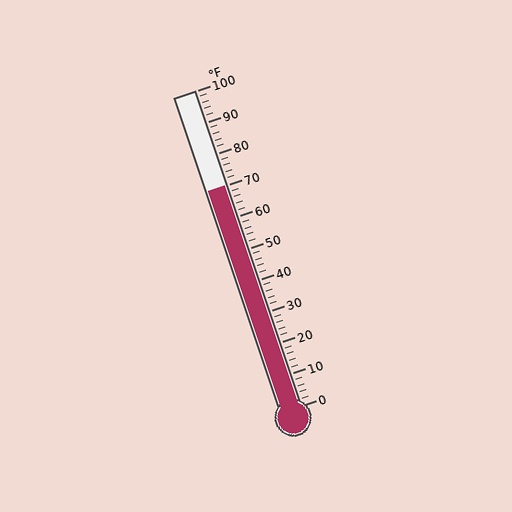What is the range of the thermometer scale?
The thermometer scale ranges from 0°F to 100°F.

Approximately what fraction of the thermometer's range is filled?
The thermometer is filled to approximately 70% of its range.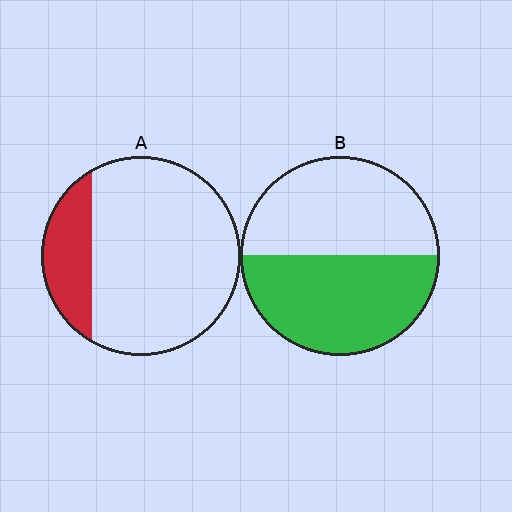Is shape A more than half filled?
No.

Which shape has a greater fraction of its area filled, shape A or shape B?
Shape B.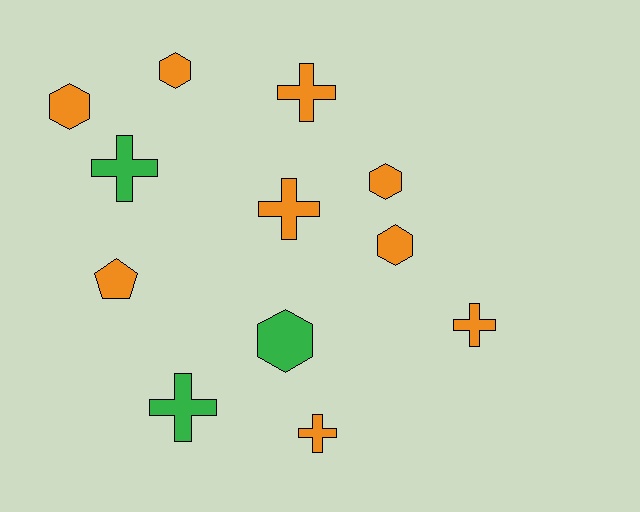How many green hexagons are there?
There is 1 green hexagon.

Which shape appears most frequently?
Cross, with 6 objects.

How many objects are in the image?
There are 12 objects.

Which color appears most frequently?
Orange, with 9 objects.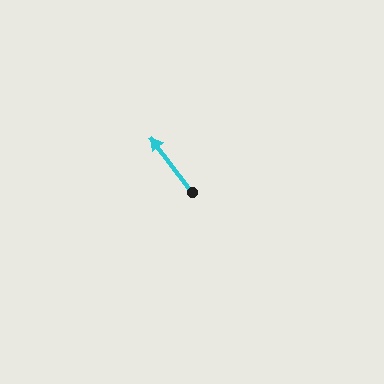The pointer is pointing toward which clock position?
Roughly 11 o'clock.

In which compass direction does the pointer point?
Northwest.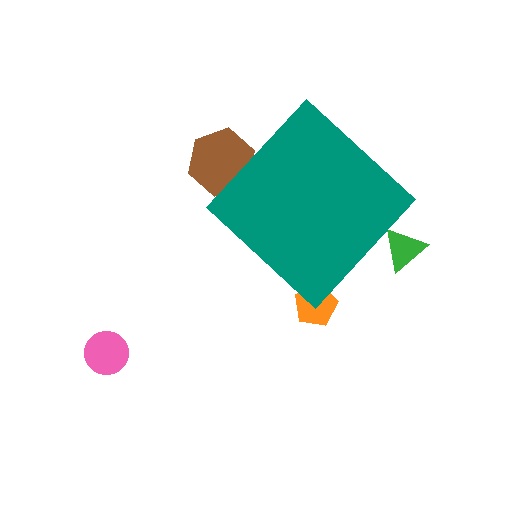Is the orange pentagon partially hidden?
Yes, the orange pentagon is partially hidden behind the teal diamond.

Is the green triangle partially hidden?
Yes, the green triangle is partially hidden behind the teal diamond.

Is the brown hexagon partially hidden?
Yes, the brown hexagon is partially hidden behind the teal diamond.